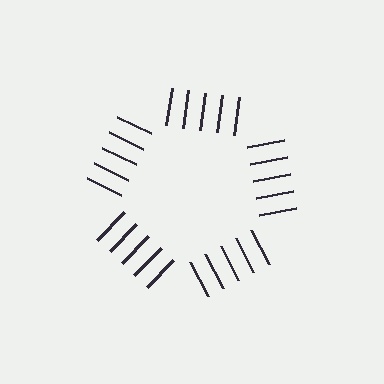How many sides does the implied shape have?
5 sides — the line-ends trace a pentagon.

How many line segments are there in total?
25 — 5 along each of the 5 edges.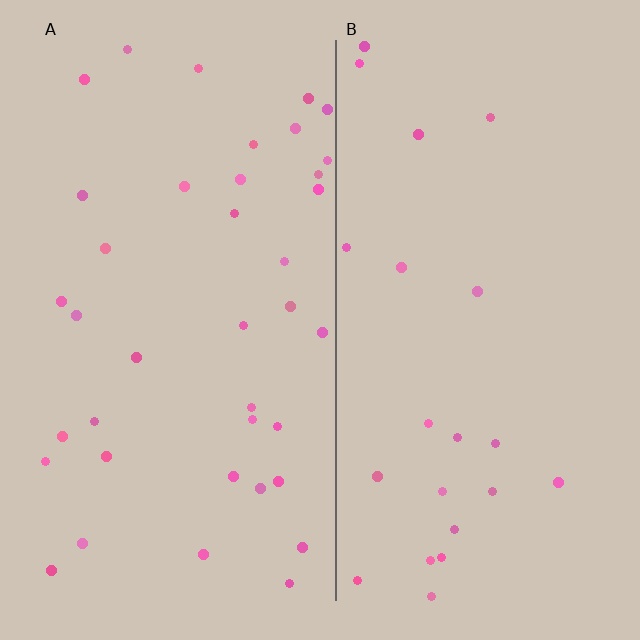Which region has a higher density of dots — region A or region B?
A (the left).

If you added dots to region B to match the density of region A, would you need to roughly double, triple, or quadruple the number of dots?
Approximately double.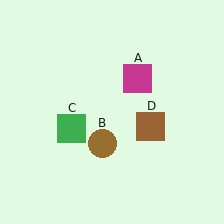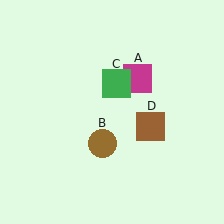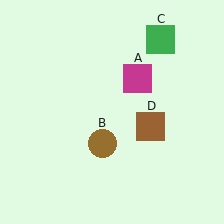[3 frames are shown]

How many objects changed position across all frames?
1 object changed position: green square (object C).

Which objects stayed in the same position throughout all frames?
Magenta square (object A) and brown circle (object B) and brown square (object D) remained stationary.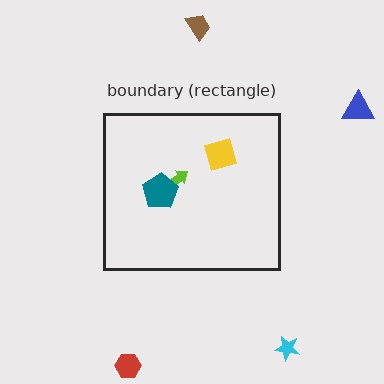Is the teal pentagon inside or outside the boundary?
Inside.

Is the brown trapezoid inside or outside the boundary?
Outside.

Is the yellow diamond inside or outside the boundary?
Inside.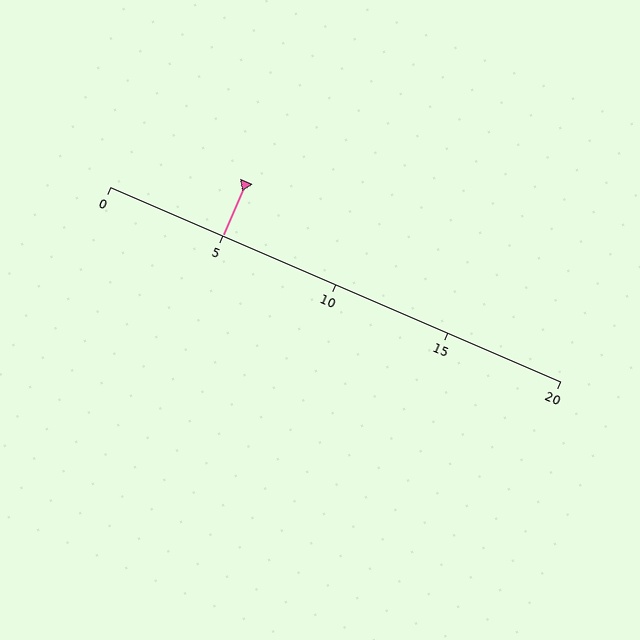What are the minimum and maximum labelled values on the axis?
The axis runs from 0 to 20.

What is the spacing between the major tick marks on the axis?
The major ticks are spaced 5 apart.